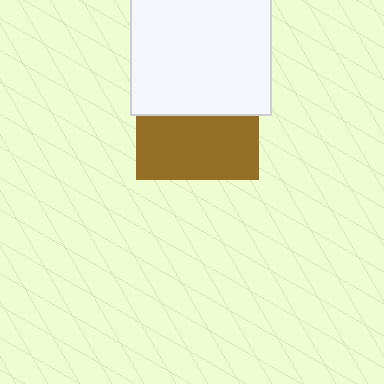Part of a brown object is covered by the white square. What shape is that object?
It is a square.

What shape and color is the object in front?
The object in front is a white square.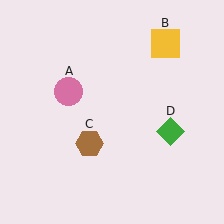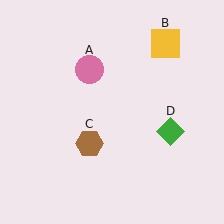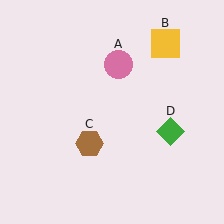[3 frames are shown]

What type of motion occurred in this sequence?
The pink circle (object A) rotated clockwise around the center of the scene.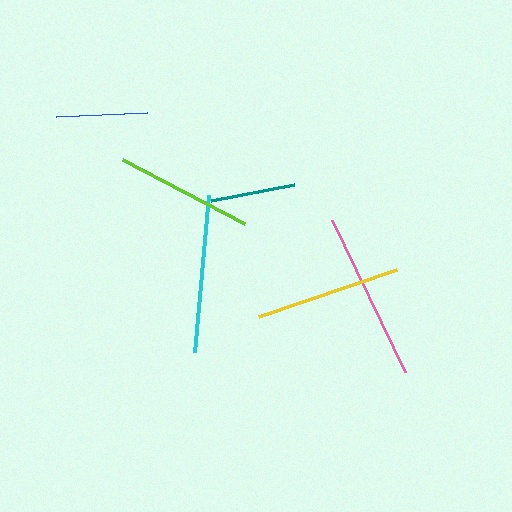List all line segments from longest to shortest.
From longest to shortest: pink, cyan, yellow, lime, blue, teal.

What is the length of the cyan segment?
The cyan segment is approximately 158 pixels long.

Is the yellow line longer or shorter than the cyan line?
The cyan line is longer than the yellow line.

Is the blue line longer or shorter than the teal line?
The blue line is longer than the teal line.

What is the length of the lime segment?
The lime segment is approximately 138 pixels long.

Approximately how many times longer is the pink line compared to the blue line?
The pink line is approximately 1.8 times the length of the blue line.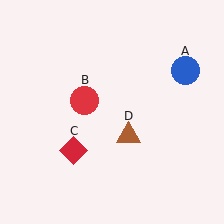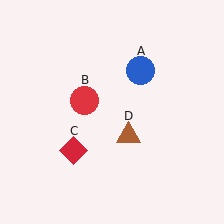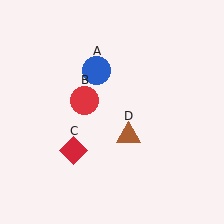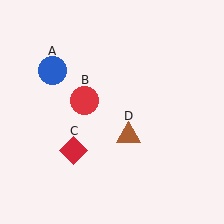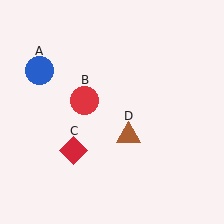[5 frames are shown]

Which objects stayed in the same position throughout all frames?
Red circle (object B) and red diamond (object C) and brown triangle (object D) remained stationary.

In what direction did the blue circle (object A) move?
The blue circle (object A) moved left.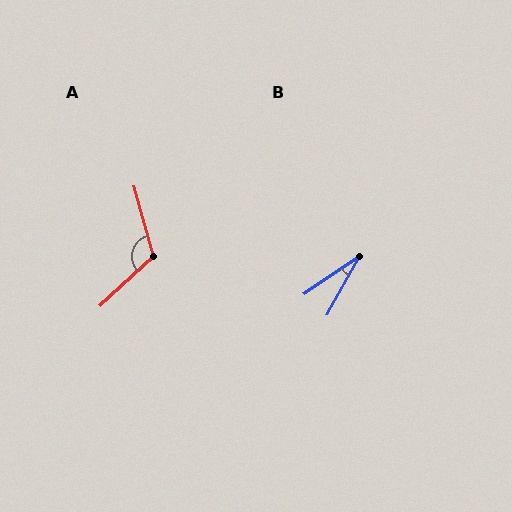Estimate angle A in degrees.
Approximately 117 degrees.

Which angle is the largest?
A, at approximately 117 degrees.